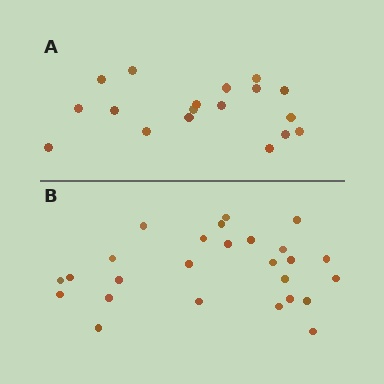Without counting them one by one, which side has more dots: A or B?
Region B (the bottom region) has more dots.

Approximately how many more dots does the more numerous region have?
Region B has roughly 8 or so more dots than region A.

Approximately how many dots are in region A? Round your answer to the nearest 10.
About 20 dots. (The exact count is 18, which rounds to 20.)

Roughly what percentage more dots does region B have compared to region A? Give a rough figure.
About 45% more.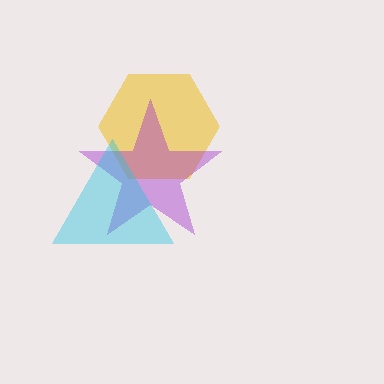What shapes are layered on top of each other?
The layered shapes are: a yellow hexagon, a purple star, a cyan triangle.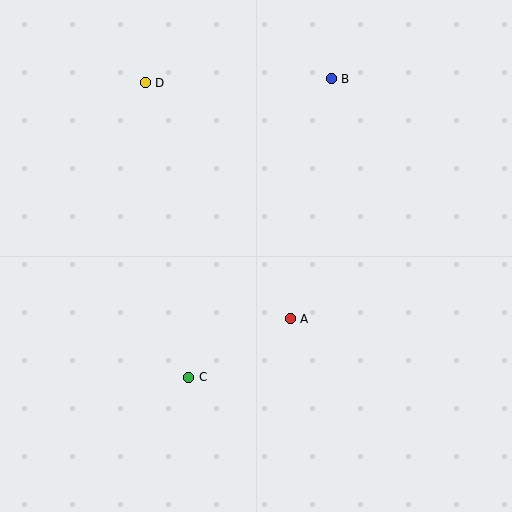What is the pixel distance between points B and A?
The distance between B and A is 243 pixels.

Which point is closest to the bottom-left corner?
Point C is closest to the bottom-left corner.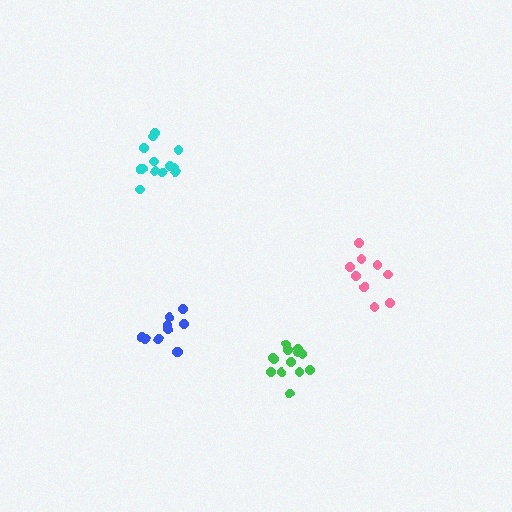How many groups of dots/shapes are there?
There are 4 groups.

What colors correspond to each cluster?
The clusters are colored: cyan, green, pink, blue.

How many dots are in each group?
Group 1: 13 dots, Group 2: 13 dots, Group 3: 9 dots, Group 4: 10 dots (45 total).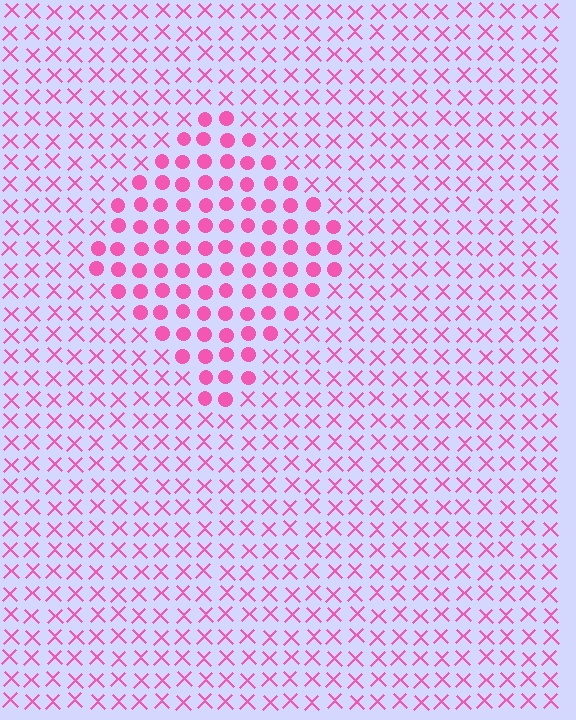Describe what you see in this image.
The image is filled with small pink elements arranged in a uniform grid. A diamond-shaped region contains circles, while the surrounding area contains X marks. The boundary is defined purely by the change in element shape.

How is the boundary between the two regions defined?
The boundary is defined by a change in element shape: circles inside vs. X marks outside. All elements share the same color and spacing.